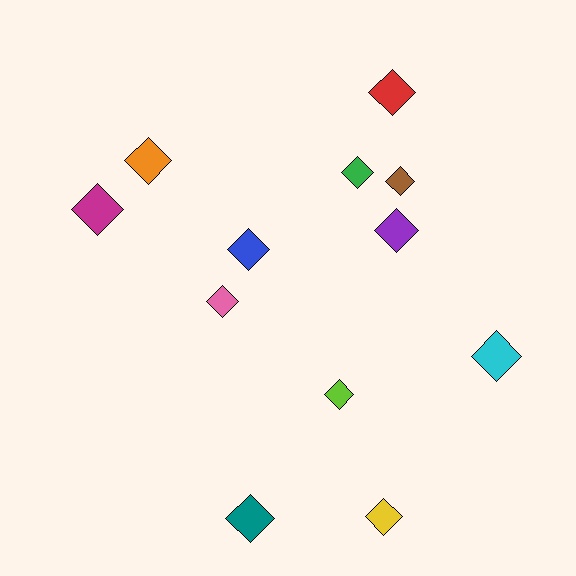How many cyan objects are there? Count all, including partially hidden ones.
There is 1 cyan object.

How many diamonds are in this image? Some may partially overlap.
There are 12 diamonds.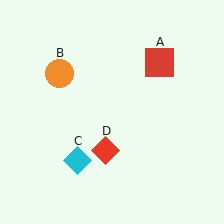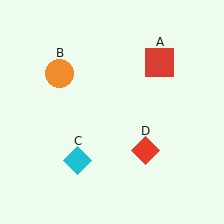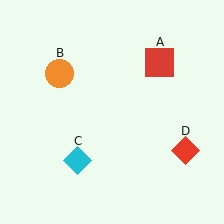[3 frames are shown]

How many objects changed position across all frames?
1 object changed position: red diamond (object D).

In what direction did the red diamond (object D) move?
The red diamond (object D) moved right.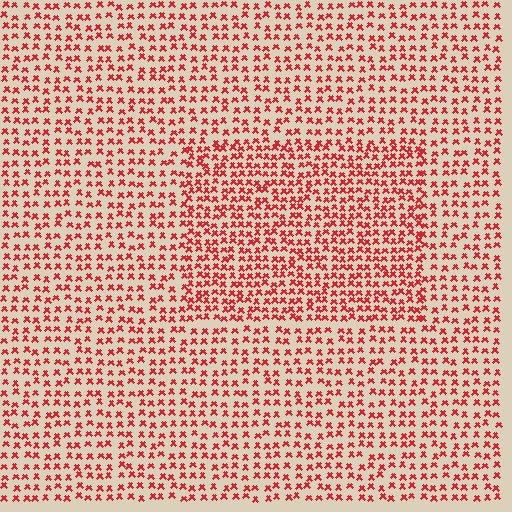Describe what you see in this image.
The image contains small red elements arranged at two different densities. A rectangle-shaped region is visible where the elements are more densely packed than the surrounding area.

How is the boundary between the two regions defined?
The boundary is defined by a change in element density (approximately 1.5x ratio). All elements are the same color, size, and shape.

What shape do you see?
I see a rectangle.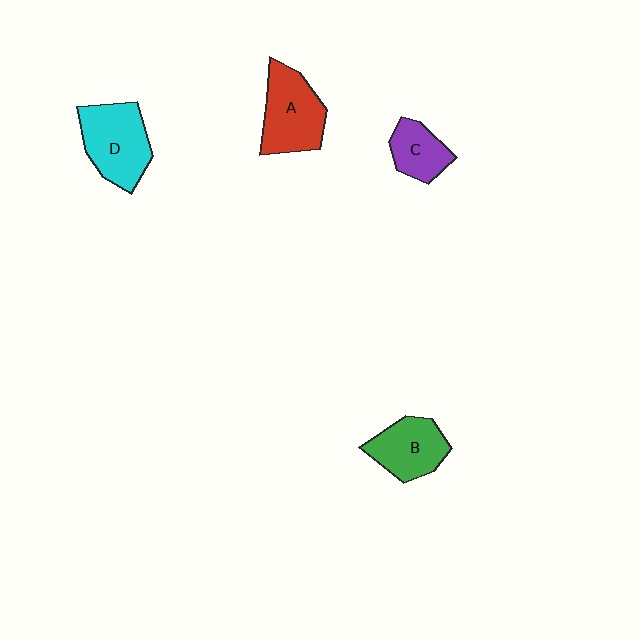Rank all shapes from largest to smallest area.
From largest to smallest: D (cyan), A (red), B (green), C (purple).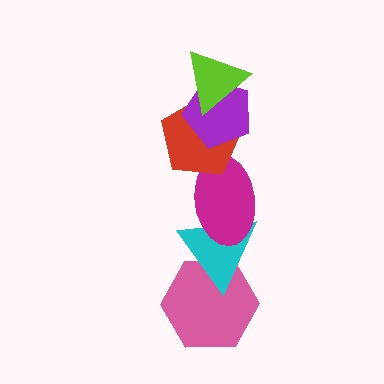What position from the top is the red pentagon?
The red pentagon is 3rd from the top.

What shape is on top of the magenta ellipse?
The red pentagon is on top of the magenta ellipse.